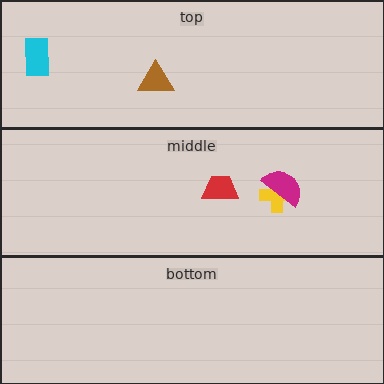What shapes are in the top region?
The cyan rectangle, the brown triangle.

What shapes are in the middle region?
The yellow cross, the red trapezoid, the magenta semicircle.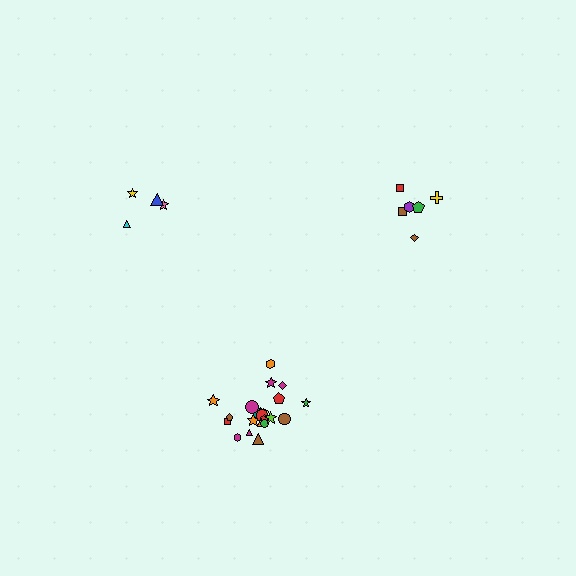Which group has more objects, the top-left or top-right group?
The top-right group.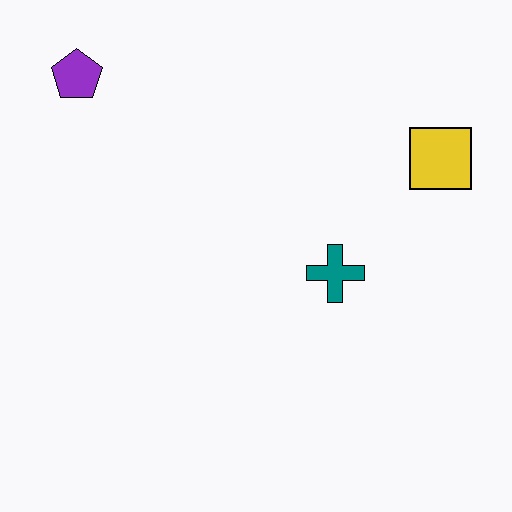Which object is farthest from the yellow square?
The purple pentagon is farthest from the yellow square.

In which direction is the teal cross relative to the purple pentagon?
The teal cross is to the right of the purple pentagon.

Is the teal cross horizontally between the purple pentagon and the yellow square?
Yes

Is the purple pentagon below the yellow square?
No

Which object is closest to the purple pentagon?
The teal cross is closest to the purple pentagon.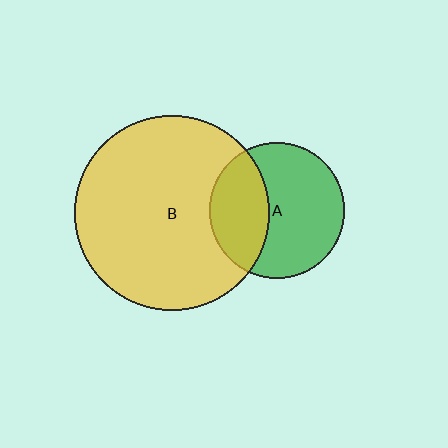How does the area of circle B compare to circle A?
Approximately 2.1 times.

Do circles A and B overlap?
Yes.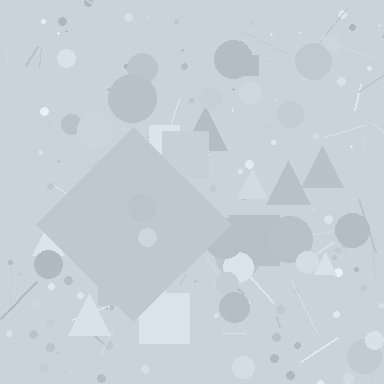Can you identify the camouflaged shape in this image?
The camouflaged shape is a diamond.